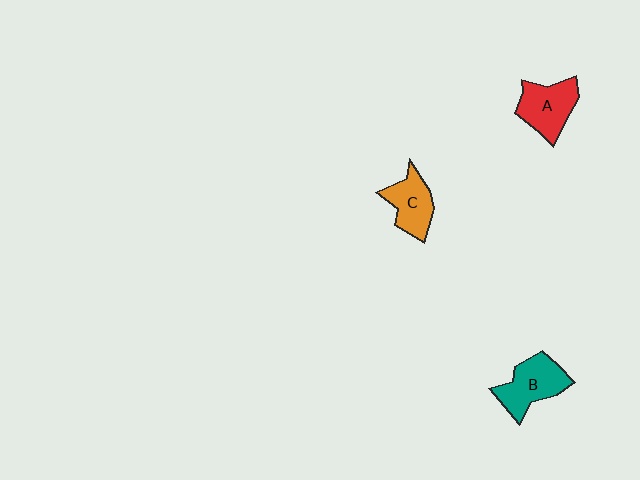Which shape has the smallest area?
Shape C (orange).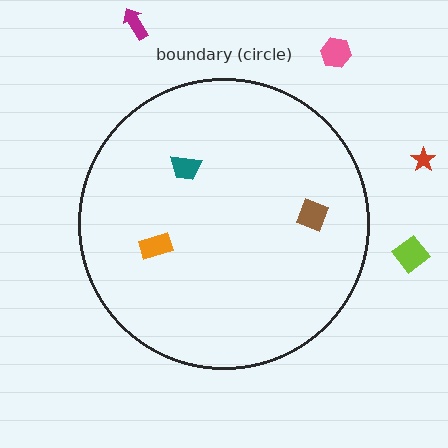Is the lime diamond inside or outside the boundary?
Outside.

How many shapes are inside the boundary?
3 inside, 4 outside.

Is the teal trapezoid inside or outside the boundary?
Inside.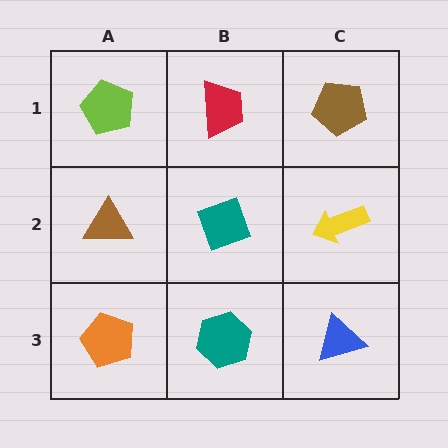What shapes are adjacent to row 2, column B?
A red trapezoid (row 1, column B), a teal hexagon (row 3, column B), a brown triangle (row 2, column A), a yellow arrow (row 2, column C).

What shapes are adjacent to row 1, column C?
A yellow arrow (row 2, column C), a red trapezoid (row 1, column B).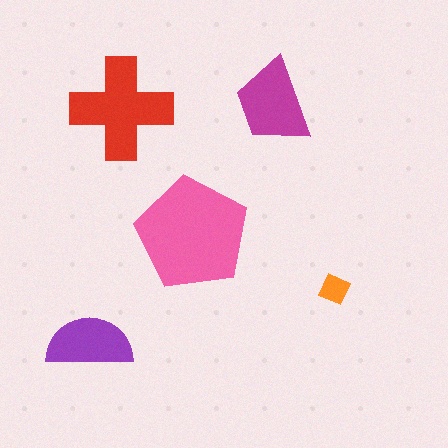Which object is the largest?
The pink pentagon.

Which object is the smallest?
The orange diamond.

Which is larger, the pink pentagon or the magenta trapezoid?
The pink pentagon.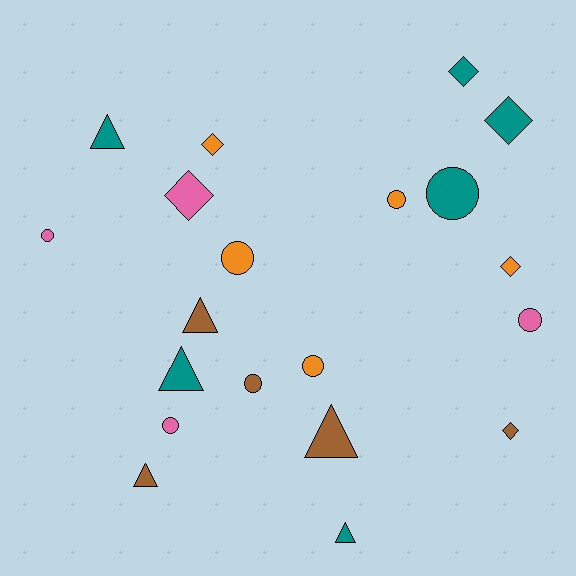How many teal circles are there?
There is 1 teal circle.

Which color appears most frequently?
Teal, with 6 objects.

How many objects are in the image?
There are 20 objects.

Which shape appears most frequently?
Circle, with 8 objects.